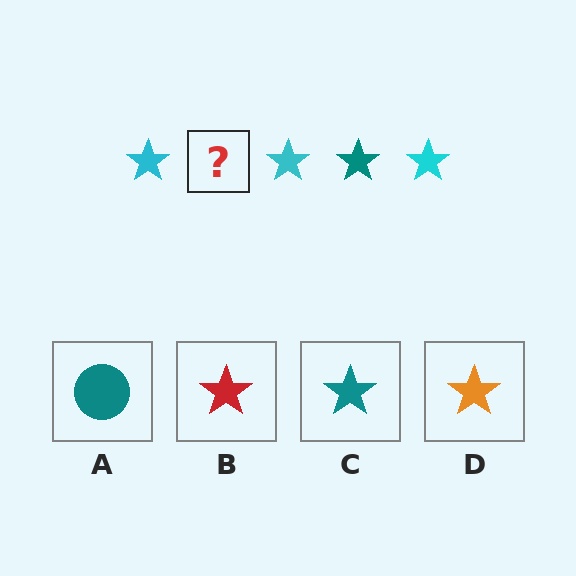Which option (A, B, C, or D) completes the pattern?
C.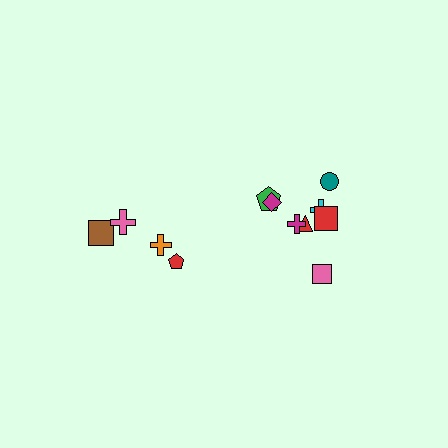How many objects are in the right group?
There are 8 objects.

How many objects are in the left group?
There are 4 objects.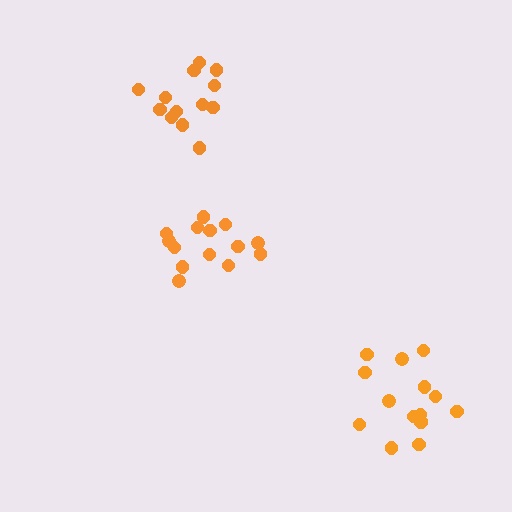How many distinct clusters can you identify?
There are 3 distinct clusters.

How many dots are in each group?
Group 1: 15 dots, Group 2: 14 dots, Group 3: 13 dots (42 total).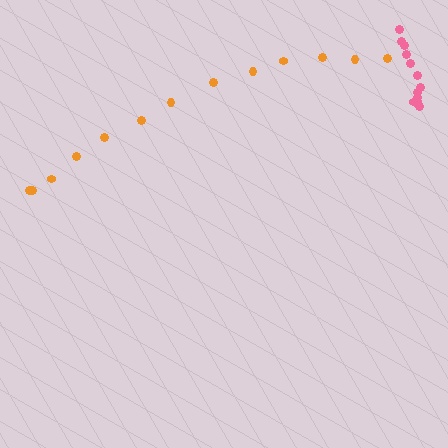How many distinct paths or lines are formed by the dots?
There are 2 distinct paths.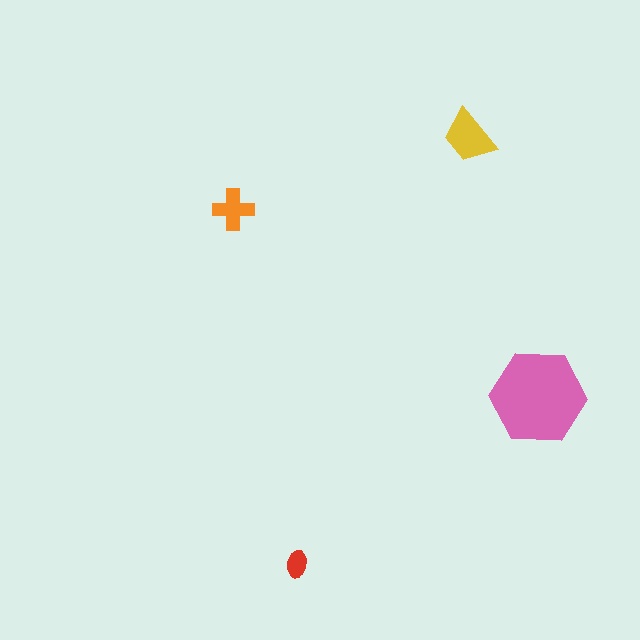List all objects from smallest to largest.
The red ellipse, the orange cross, the yellow trapezoid, the pink hexagon.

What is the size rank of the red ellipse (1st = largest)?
4th.